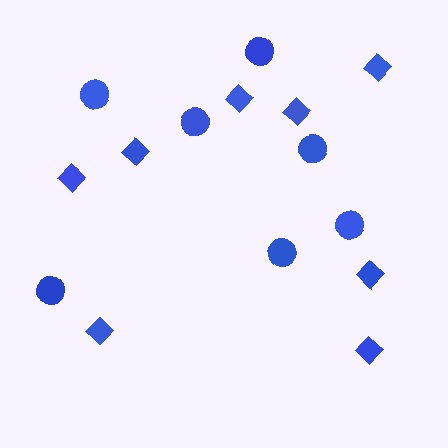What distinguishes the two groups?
There are 2 groups: one group of diamonds (8) and one group of circles (7).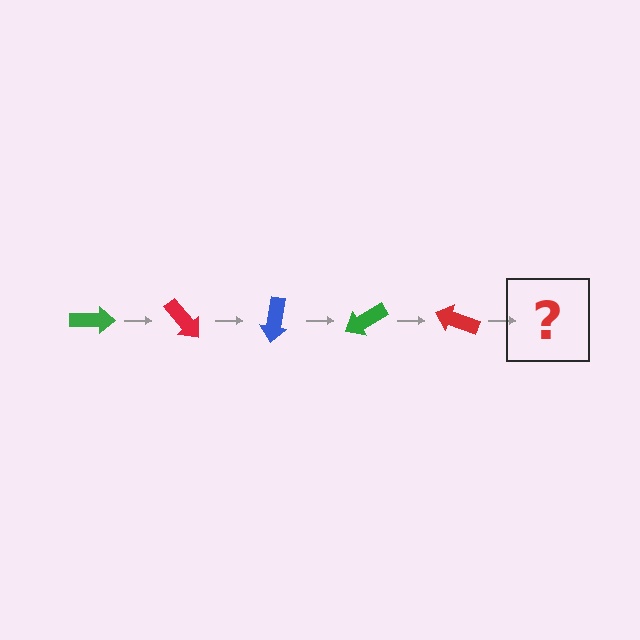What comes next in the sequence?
The next element should be a blue arrow, rotated 250 degrees from the start.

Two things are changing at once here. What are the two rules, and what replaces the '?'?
The two rules are that it rotates 50 degrees each step and the color cycles through green, red, and blue. The '?' should be a blue arrow, rotated 250 degrees from the start.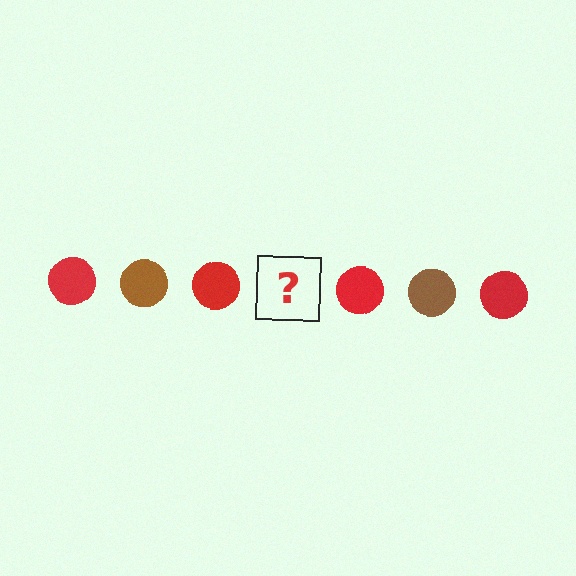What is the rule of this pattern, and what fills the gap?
The rule is that the pattern cycles through red, brown circles. The gap should be filled with a brown circle.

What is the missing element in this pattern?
The missing element is a brown circle.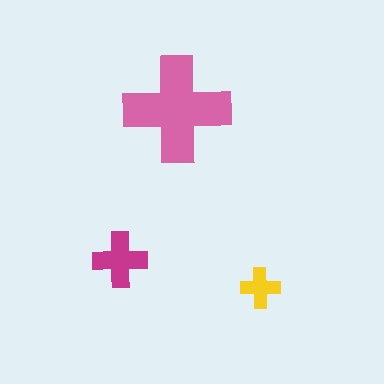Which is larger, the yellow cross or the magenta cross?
The magenta one.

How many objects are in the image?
There are 3 objects in the image.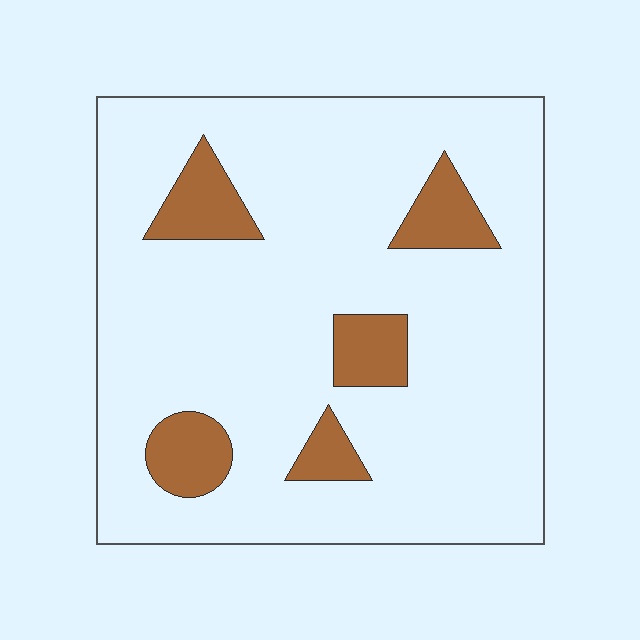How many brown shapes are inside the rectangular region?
5.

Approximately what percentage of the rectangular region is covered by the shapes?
Approximately 15%.